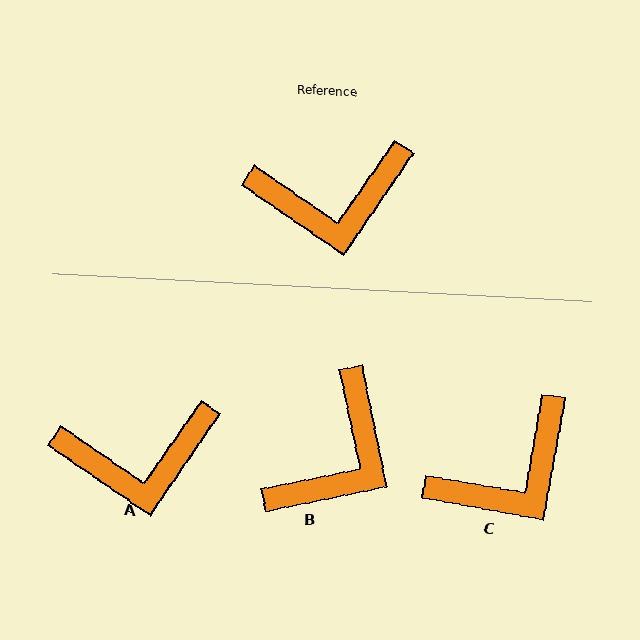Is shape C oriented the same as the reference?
No, it is off by about 24 degrees.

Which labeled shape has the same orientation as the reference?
A.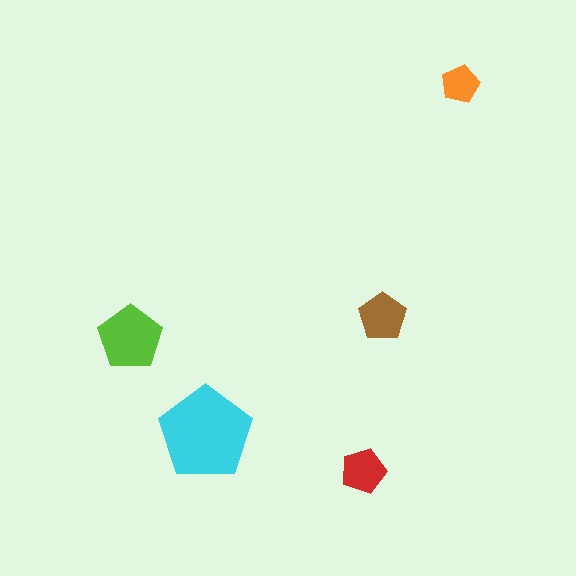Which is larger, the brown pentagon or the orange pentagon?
The brown one.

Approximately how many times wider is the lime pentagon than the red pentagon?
About 1.5 times wider.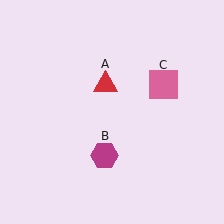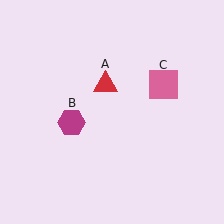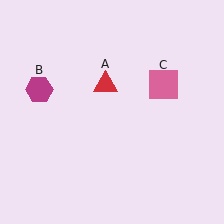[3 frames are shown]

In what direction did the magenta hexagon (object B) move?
The magenta hexagon (object B) moved up and to the left.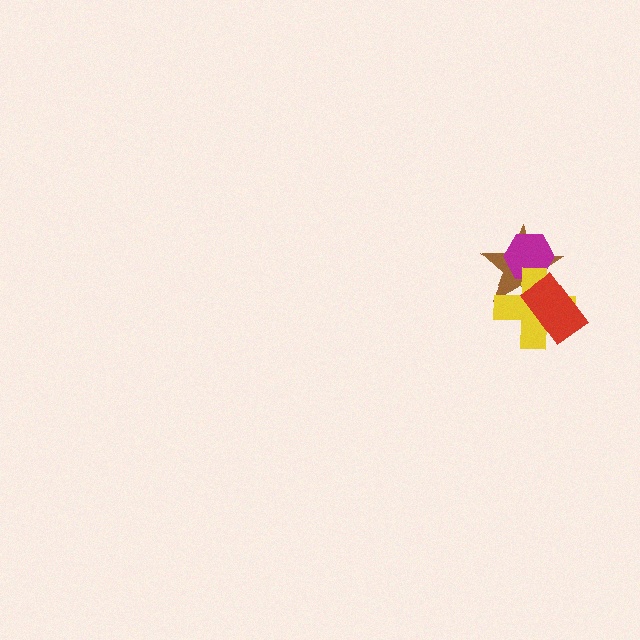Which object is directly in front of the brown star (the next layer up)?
The magenta hexagon is directly in front of the brown star.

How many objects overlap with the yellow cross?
3 objects overlap with the yellow cross.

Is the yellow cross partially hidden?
Yes, it is partially covered by another shape.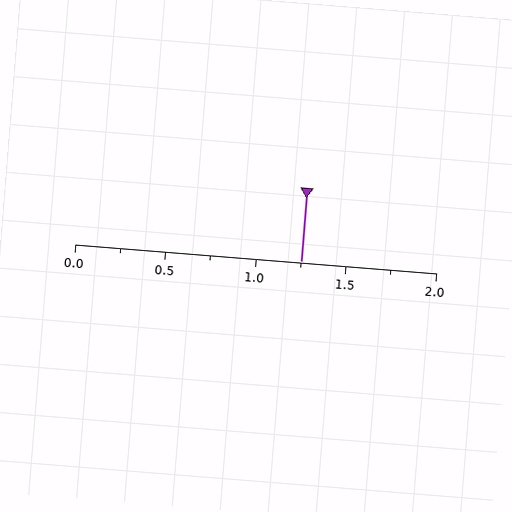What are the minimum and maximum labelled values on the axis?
The axis runs from 0.0 to 2.0.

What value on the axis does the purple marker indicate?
The marker indicates approximately 1.25.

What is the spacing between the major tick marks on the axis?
The major ticks are spaced 0.5 apart.